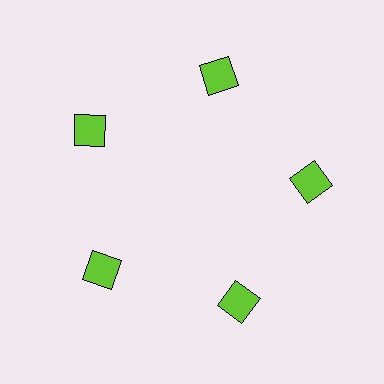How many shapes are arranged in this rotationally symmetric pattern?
There are 5 shapes, arranged in 5 groups of 1.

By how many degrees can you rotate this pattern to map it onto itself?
The pattern maps onto itself every 72 degrees of rotation.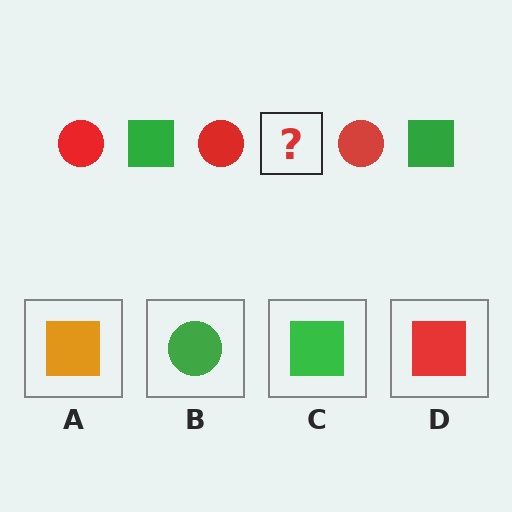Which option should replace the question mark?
Option C.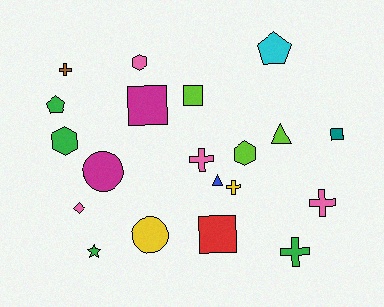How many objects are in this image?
There are 20 objects.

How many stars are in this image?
There is 1 star.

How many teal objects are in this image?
There is 1 teal object.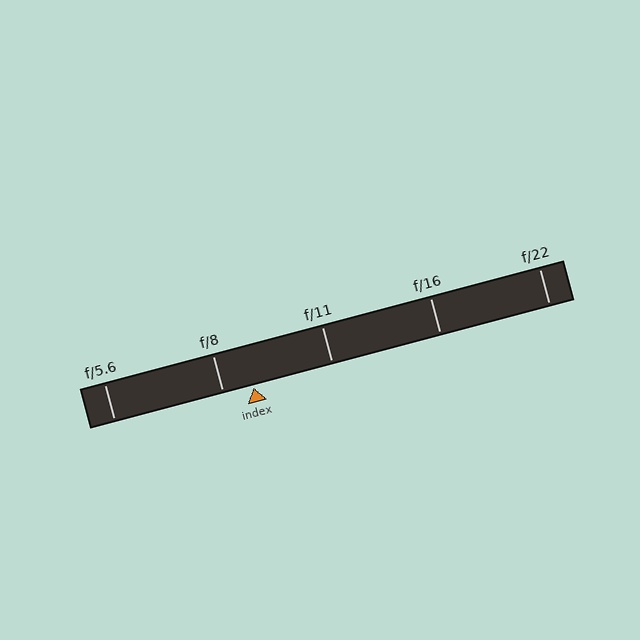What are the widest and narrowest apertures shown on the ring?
The widest aperture shown is f/5.6 and the narrowest is f/22.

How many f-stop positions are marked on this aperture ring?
There are 5 f-stop positions marked.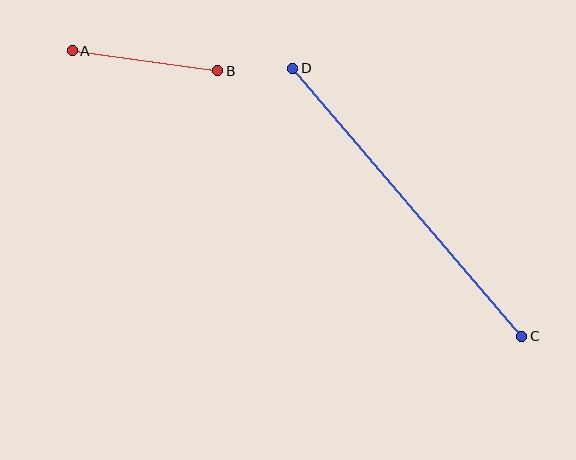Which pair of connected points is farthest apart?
Points C and D are farthest apart.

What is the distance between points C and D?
The distance is approximately 353 pixels.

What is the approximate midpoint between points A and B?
The midpoint is at approximately (145, 61) pixels.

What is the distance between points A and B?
The distance is approximately 147 pixels.